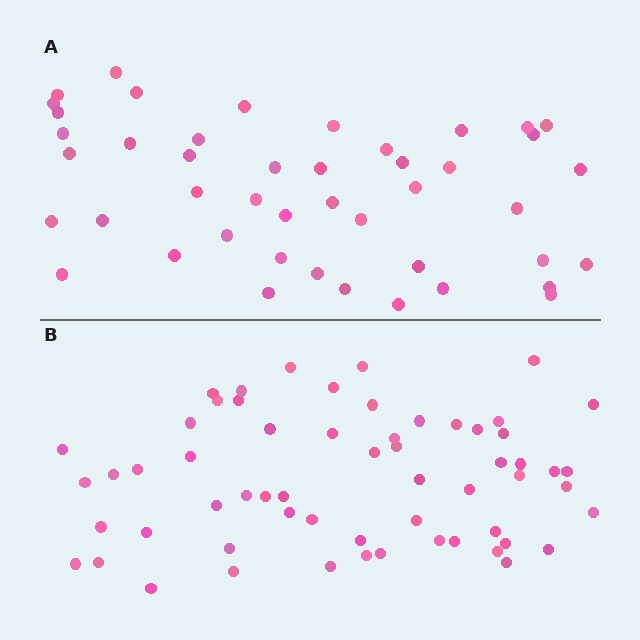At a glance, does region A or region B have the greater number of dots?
Region B (the bottom region) has more dots.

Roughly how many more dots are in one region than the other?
Region B has approximately 15 more dots than region A.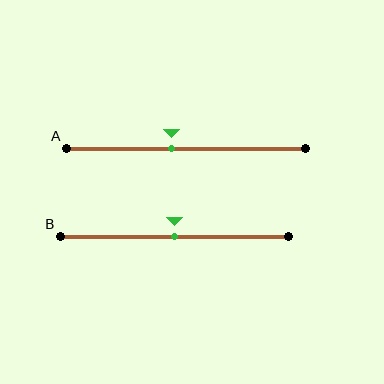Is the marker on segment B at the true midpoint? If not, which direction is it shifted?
Yes, the marker on segment B is at the true midpoint.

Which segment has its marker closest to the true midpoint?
Segment B has its marker closest to the true midpoint.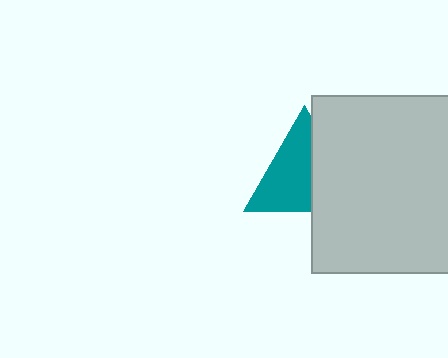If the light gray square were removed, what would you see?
You would see the complete teal triangle.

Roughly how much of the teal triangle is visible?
About half of it is visible (roughly 61%).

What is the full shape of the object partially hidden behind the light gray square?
The partially hidden object is a teal triangle.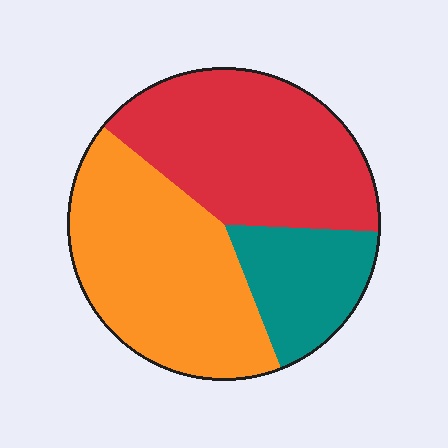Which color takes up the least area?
Teal, at roughly 20%.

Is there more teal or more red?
Red.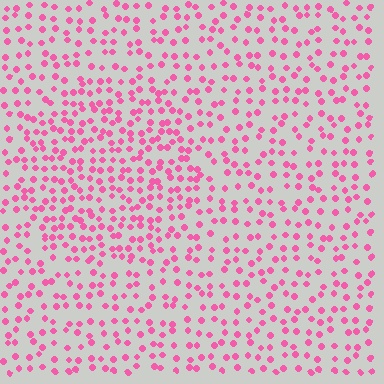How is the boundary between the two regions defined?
The boundary is defined by a change in element density (approximately 1.6x ratio). All elements are the same color, size, and shape.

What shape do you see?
I see a circle.